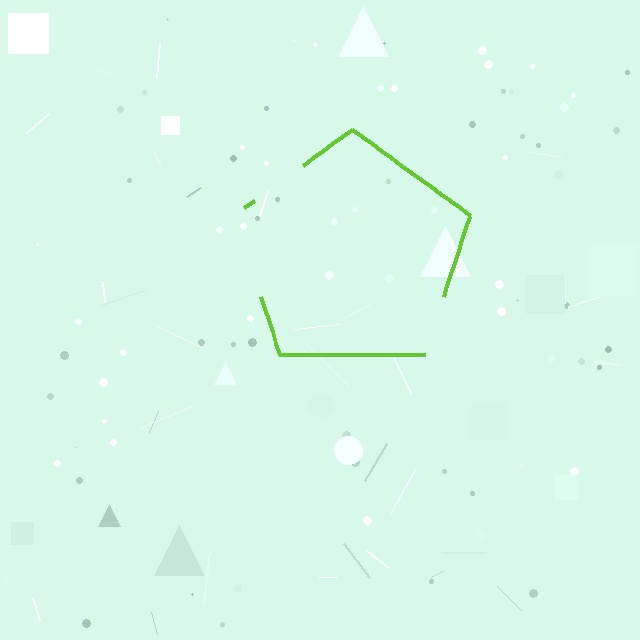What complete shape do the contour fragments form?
The contour fragments form a pentagon.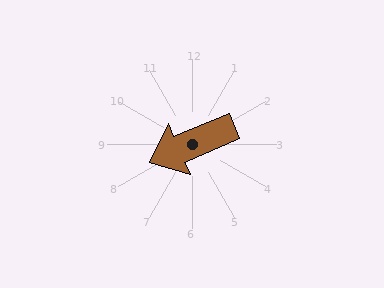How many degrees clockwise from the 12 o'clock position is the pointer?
Approximately 247 degrees.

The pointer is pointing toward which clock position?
Roughly 8 o'clock.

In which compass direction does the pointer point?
Southwest.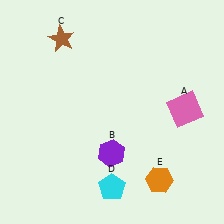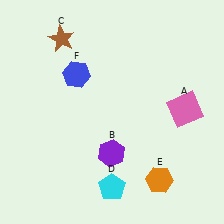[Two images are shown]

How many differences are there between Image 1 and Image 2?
There is 1 difference between the two images.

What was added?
A blue hexagon (F) was added in Image 2.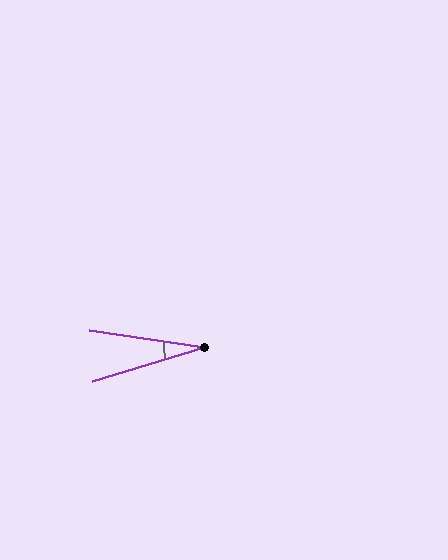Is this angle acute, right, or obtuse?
It is acute.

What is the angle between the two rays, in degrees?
Approximately 25 degrees.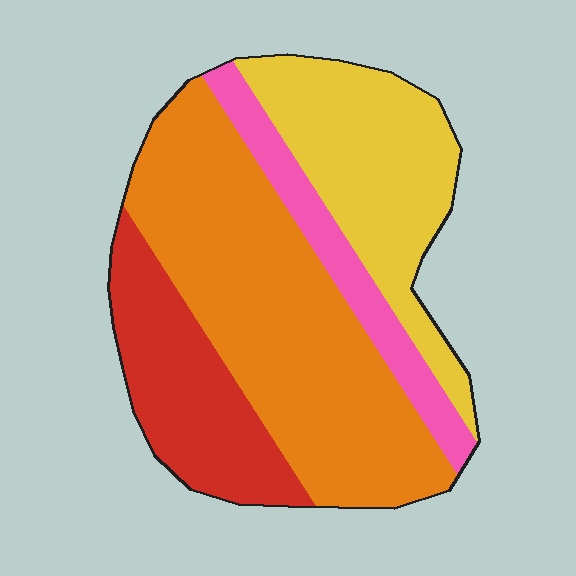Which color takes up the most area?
Orange, at roughly 45%.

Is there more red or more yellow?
Yellow.